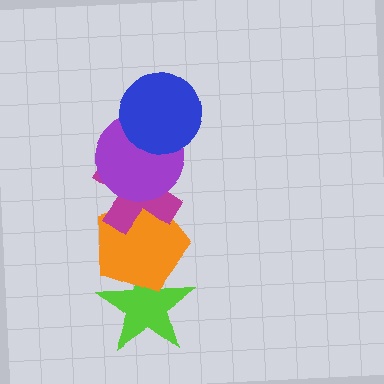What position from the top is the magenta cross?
The magenta cross is 3rd from the top.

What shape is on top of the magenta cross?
The purple circle is on top of the magenta cross.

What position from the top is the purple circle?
The purple circle is 2nd from the top.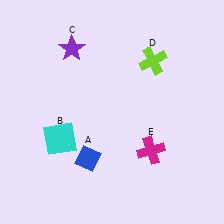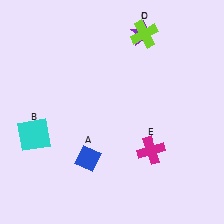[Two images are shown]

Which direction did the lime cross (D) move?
The lime cross (D) moved up.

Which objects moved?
The objects that moved are: the cyan square (B), the purple star (C), the lime cross (D).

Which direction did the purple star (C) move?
The purple star (C) moved right.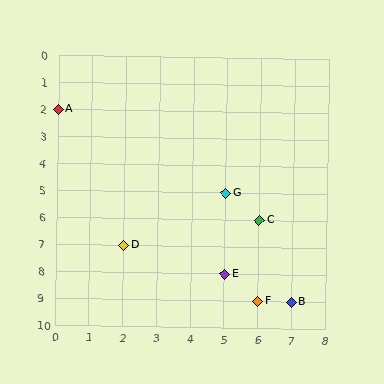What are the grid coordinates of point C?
Point C is at grid coordinates (6, 6).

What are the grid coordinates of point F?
Point F is at grid coordinates (6, 9).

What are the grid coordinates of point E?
Point E is at grid coordinates (5, 8).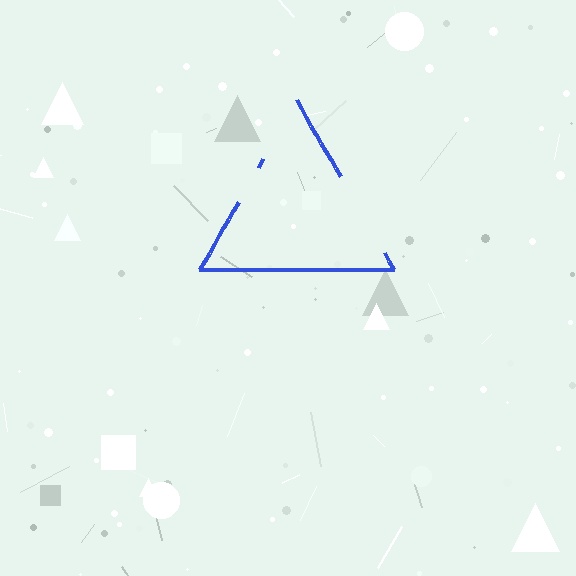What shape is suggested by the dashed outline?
The dashed outline suggests a triangle.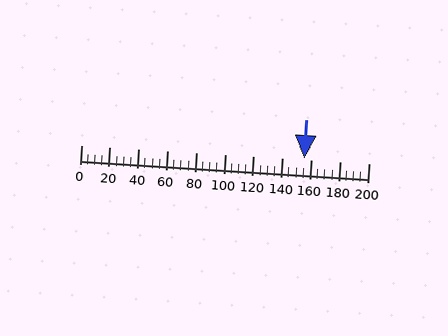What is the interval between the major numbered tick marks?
The major tick marks are spaced 20 units apart.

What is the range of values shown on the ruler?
The ruler shows values from 0 to 200.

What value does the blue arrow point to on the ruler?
The blue arrow points to approximately 155.